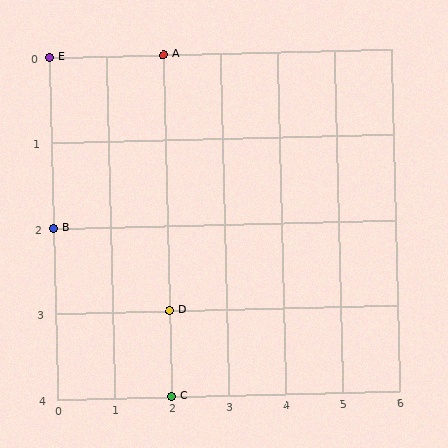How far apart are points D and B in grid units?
Points D and B are 2 columns and 1 row apart (about 2.2 grid units diagonally).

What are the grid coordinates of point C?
Point C is at grid coordinates (2, 4).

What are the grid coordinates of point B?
Point B is at grid coordinates (0, 2).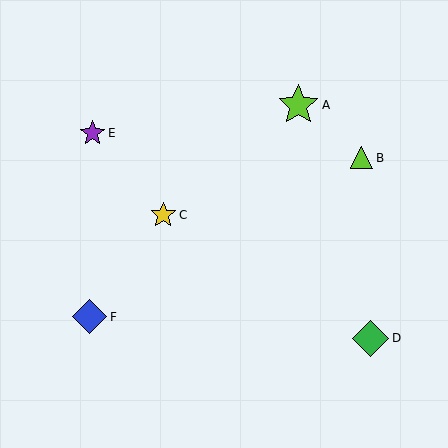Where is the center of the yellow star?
The center of the yellow star is at (163, 215).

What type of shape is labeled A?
Shape A is a lime star.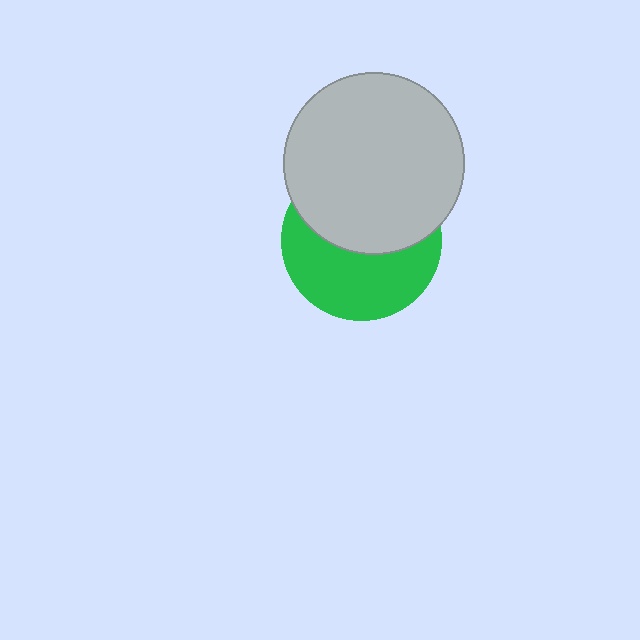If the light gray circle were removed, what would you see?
You would see the complete green circle.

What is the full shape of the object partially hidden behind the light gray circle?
The partially hidden object is a green circle.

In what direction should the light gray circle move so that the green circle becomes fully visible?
The light gray circle should move up. That is the shortest direction to clear the overlap and leave the green circle fully visible.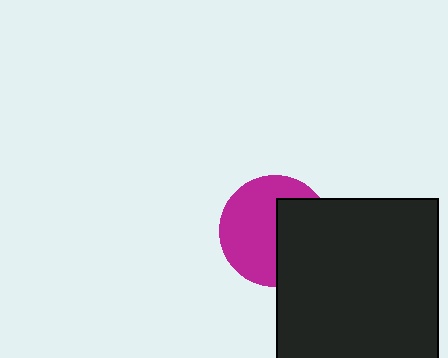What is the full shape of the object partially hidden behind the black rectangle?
The partially hidden object is a magenta circle.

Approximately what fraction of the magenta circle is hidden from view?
Roughly 42% of the magenta circle is hidden behind the black rectangle.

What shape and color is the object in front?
The object in front is a black rectangle.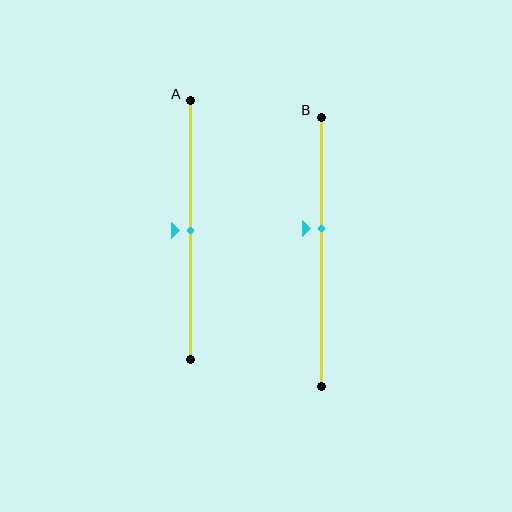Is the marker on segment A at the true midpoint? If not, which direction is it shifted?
Yes, the marker on segment A is at the true midpoint.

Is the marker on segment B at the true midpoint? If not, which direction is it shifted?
No, the marker on segment B is shifted upward by about 9% of the segment length.